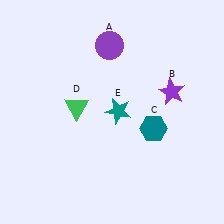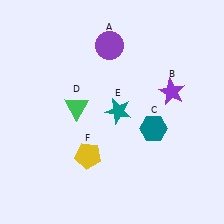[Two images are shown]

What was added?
A yellow pentagon (F) was added in Image 2.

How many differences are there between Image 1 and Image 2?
There is 1 difference between the two images.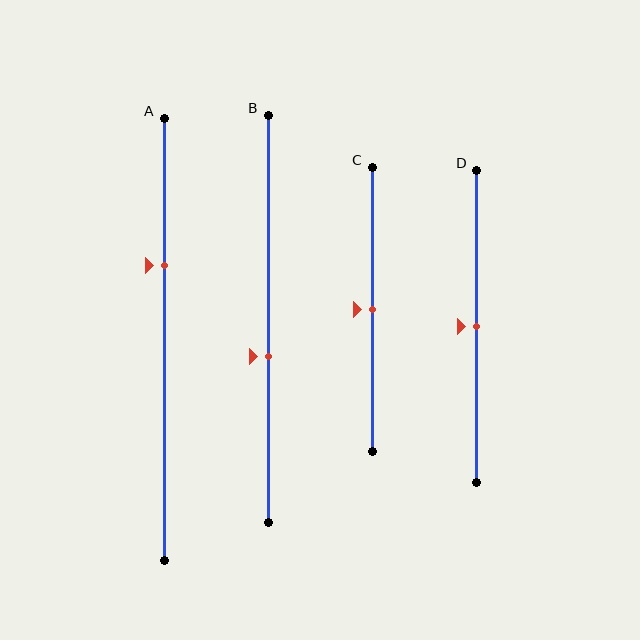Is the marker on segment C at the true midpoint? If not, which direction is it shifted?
Yes, the marker on segment C is at the true midpoint.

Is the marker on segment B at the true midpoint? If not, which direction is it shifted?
No, the marker on segment B is shifted downward by about 9% of the segment length.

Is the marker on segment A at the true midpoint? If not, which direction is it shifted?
No, the marker on segment A is shifted upward by about 17% of the segment length.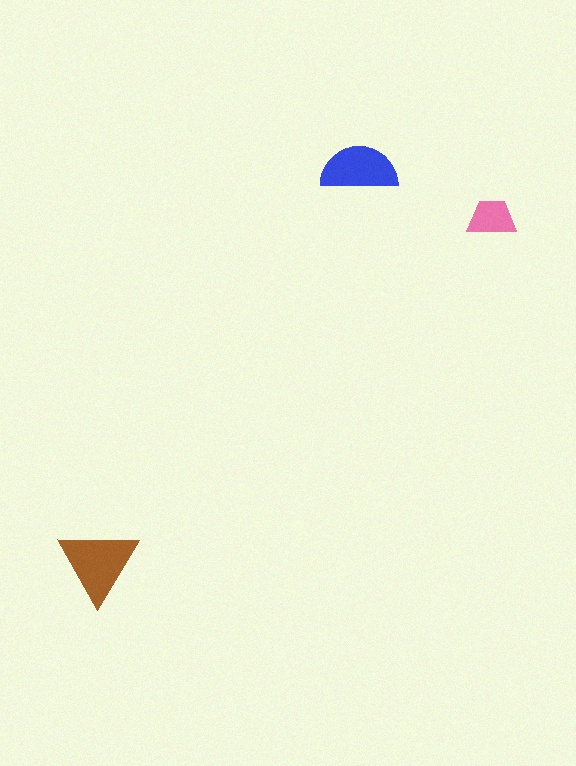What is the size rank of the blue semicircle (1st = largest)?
2nd.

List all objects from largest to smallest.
The brown triangle, the blue semicircle, the pink trapezoid.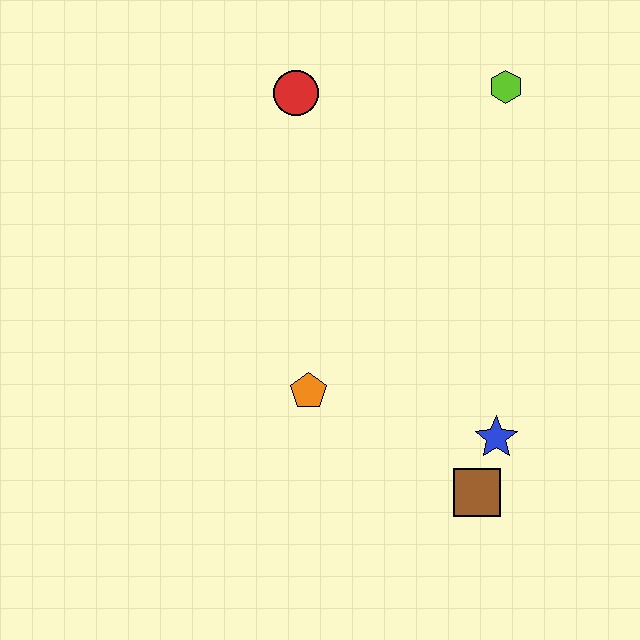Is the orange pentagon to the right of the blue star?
No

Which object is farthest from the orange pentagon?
The lime hexagon is farthest from the orange pentagon.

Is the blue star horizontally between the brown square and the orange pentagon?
No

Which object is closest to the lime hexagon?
The red circle is closest to the lime hexagon.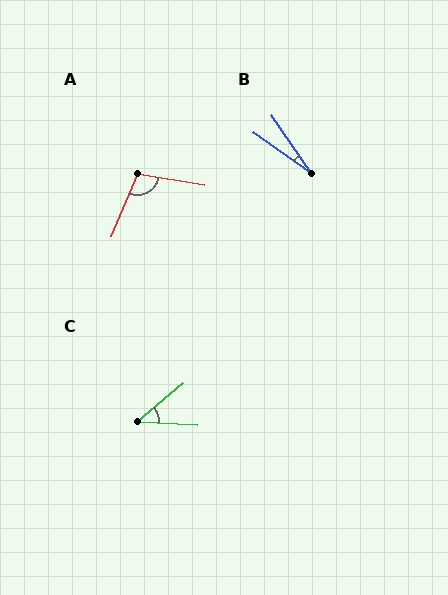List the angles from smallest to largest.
B (21°), C (43°), A (104°).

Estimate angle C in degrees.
Approximately 43 degrees.